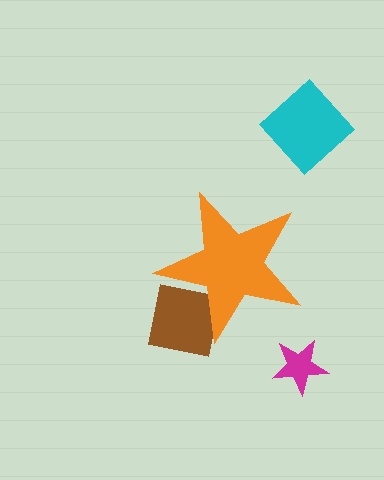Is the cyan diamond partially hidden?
No, the cyan diamond is fully visible.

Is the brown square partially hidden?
Yes, the brown square is partially hidden behind the orange star.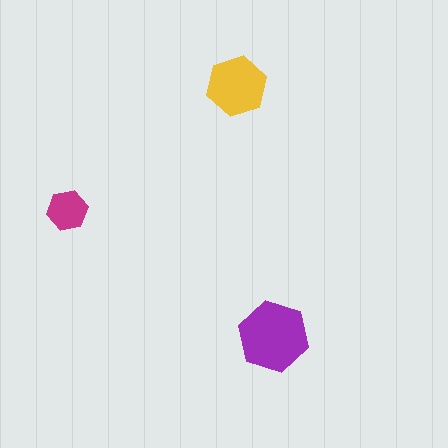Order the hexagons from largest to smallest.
the purple one, the yellow one, the magenta one.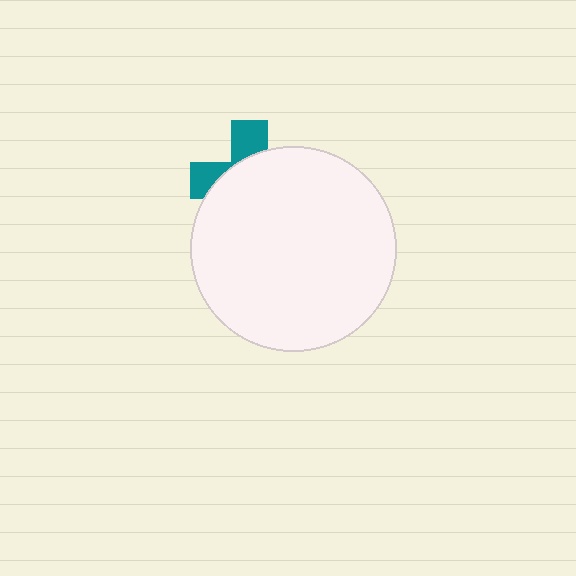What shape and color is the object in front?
The object in front is a white circle.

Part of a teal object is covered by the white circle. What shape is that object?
It is a cross.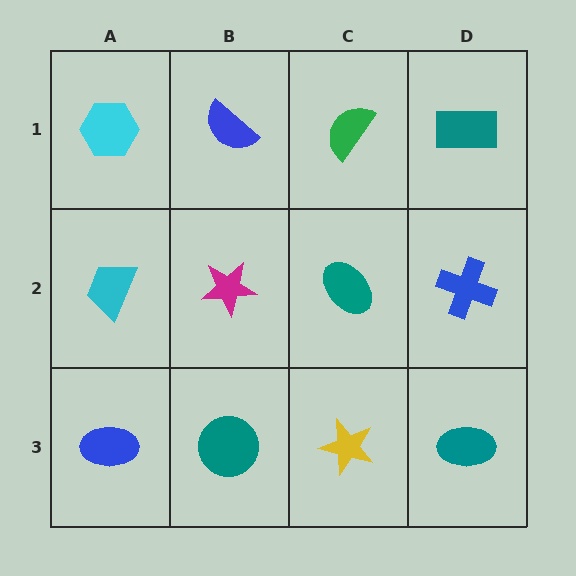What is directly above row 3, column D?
A blue cross.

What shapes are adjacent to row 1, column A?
A cyan trapezoid (row 2, column A), a blue semicircle (row 1, column B).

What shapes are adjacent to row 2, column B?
A blue semicircle (row 1, column B), a teal circle (row 3, column B), a cyan trapezoid (row 2, column A), a teal ellipse (row 2, column C).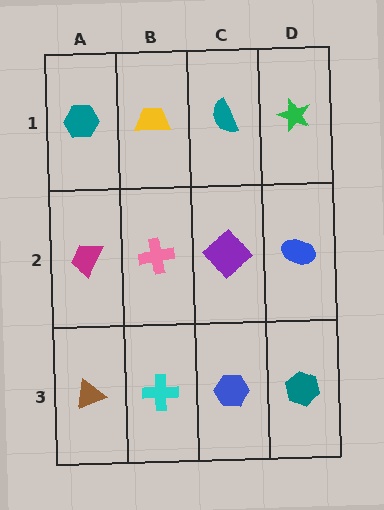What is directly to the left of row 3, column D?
A blue hexagon.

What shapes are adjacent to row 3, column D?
A blue ellipse (row 2, column D), a blue hexagon (row 3, column C).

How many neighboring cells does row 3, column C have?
3.